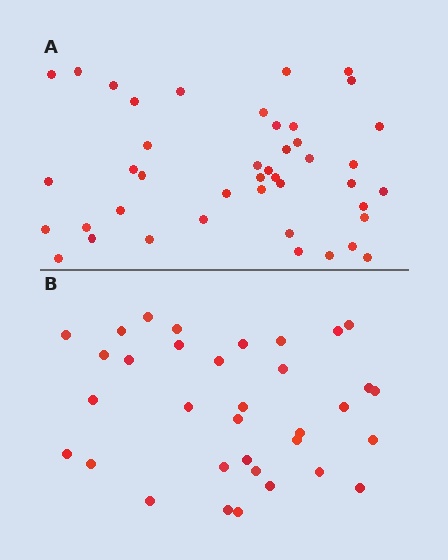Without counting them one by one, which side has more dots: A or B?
Region A (the top region) has more dots.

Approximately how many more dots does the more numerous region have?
Region A has roughly 8 or so more dots than region B.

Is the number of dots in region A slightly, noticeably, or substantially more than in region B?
Region A has noticeably more, but not dramatically so. The ratio is roughly 1.3 to 1.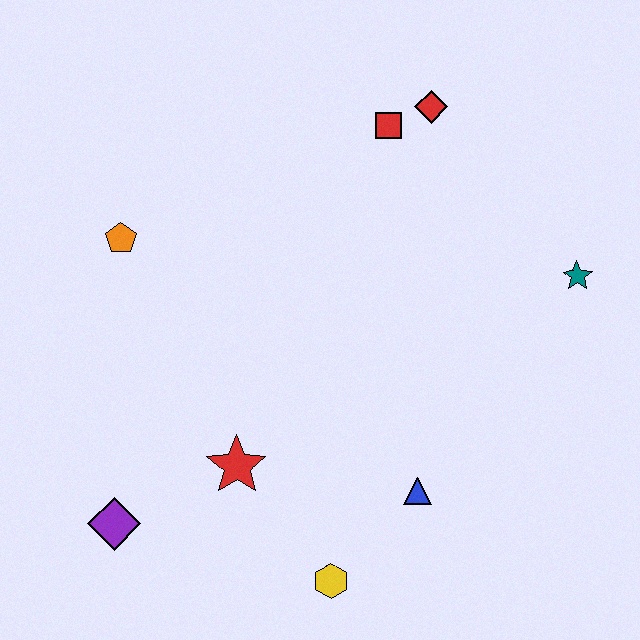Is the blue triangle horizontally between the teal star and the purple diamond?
Yes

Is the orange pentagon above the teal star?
Yes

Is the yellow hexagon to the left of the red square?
Yes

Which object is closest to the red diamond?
The red square is closest to the red diamond.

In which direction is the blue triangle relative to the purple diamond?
The blue triangle is to the right of the purple diamond.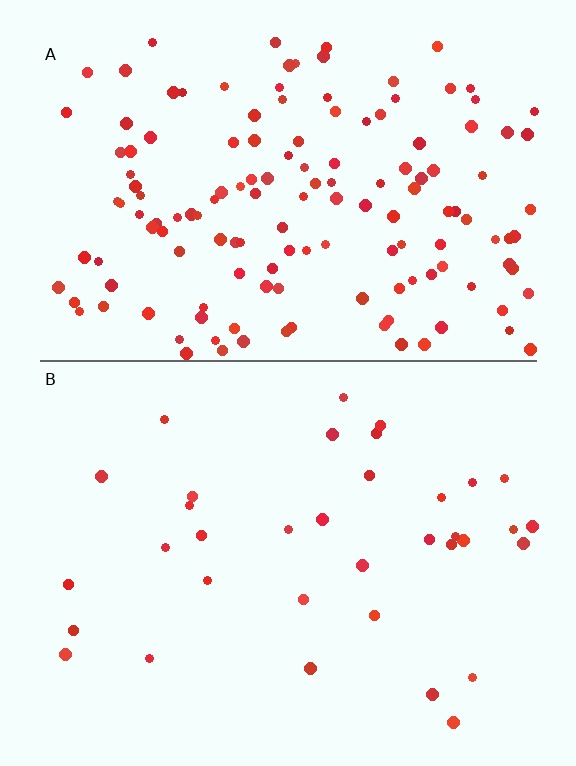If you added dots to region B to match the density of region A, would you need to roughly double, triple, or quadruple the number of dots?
Approximately quadruple.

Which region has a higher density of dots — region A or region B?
A (the top).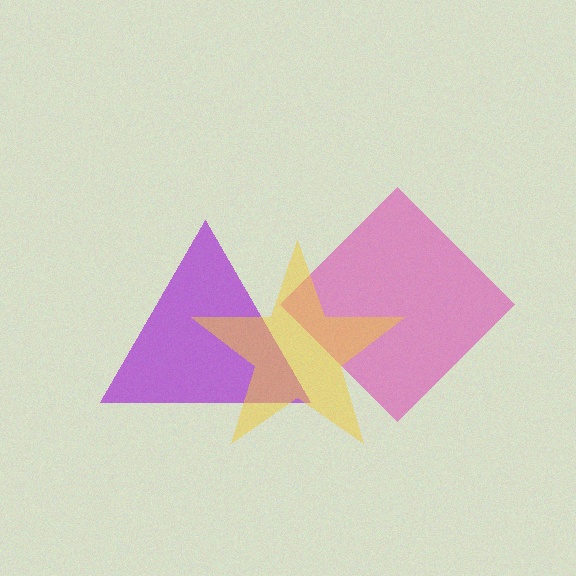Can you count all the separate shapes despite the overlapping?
Yes, there are 3 separate shapes.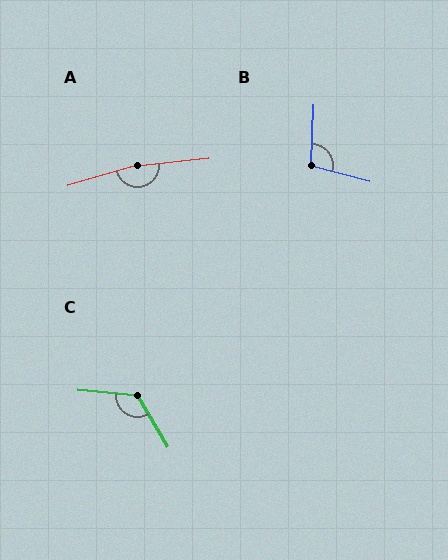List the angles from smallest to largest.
B (102°), C (126°), A (169°).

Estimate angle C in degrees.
Approximately 126 degrees.